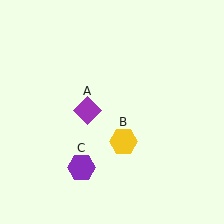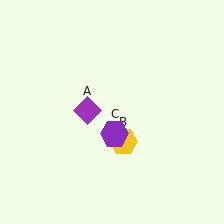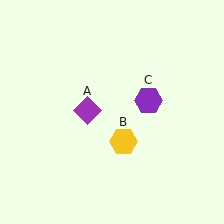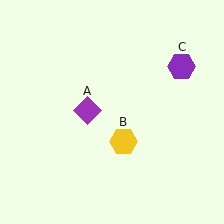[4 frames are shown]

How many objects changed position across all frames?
1 object changed position: purple hexagon (object C).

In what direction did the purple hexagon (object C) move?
The purple hexagon (object C) moved up and to the right.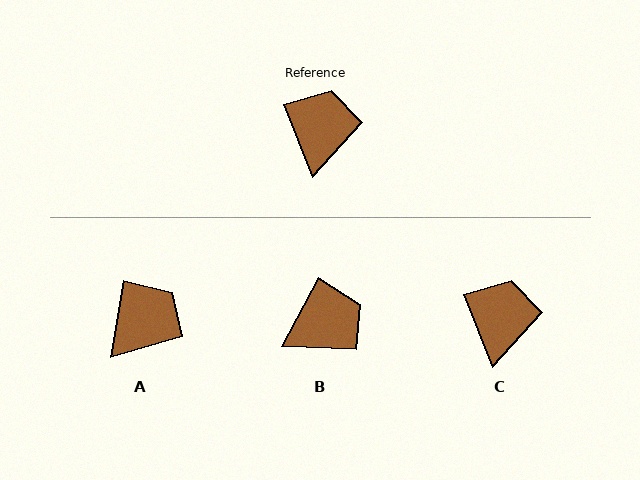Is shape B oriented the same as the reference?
No, it is off by about 50 degrees.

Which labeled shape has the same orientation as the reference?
C.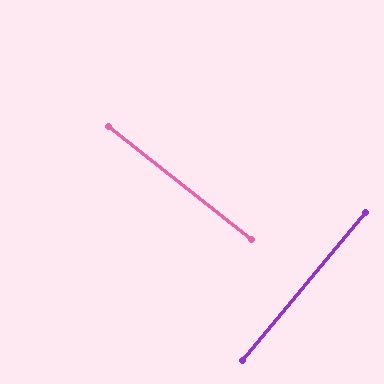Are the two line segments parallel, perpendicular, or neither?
Perpendicular — they meet at approximately 89°.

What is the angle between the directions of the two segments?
Approximately 89 degrees.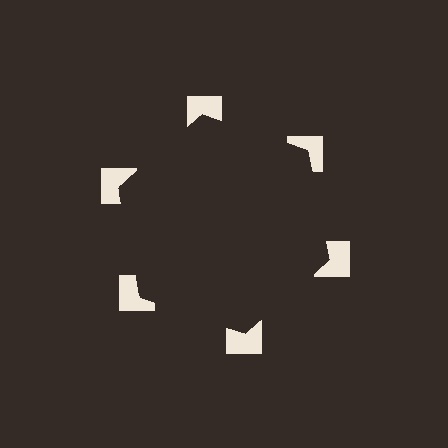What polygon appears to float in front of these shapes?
An illusory hexagon — its edges are inferred from the aligned wedge cuts in the notched squares, not physically drawn.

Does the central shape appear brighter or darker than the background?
It typically appears slightly darker than the background, even though no actual brightness change is drawn.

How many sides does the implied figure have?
6 sides.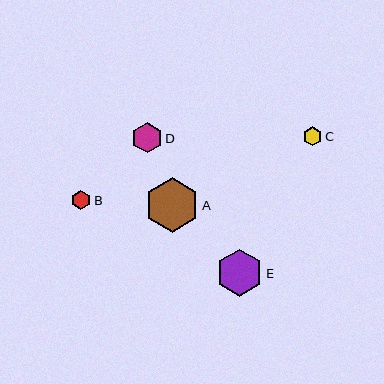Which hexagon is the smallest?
Hexagon C is the smallest with a size of approximately 19 pixels.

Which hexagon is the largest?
Hexagon A is the largest with a size of approximately 55 pixels.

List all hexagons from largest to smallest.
From largest to smallest: A, E, D, B, C.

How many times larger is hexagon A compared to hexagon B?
Hexagon A is approximately 2.8 times the size of hexagon B.